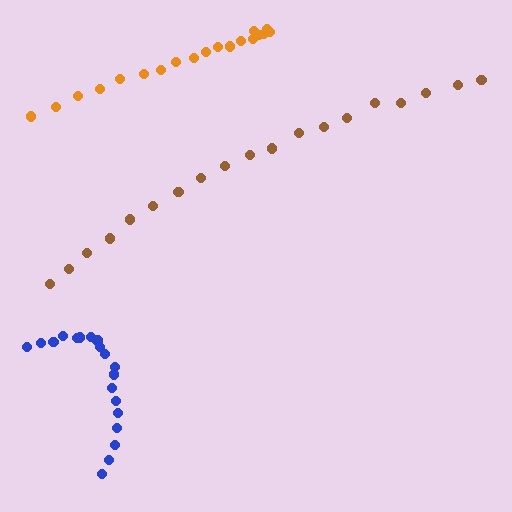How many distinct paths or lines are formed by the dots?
There are 3 distinct paths.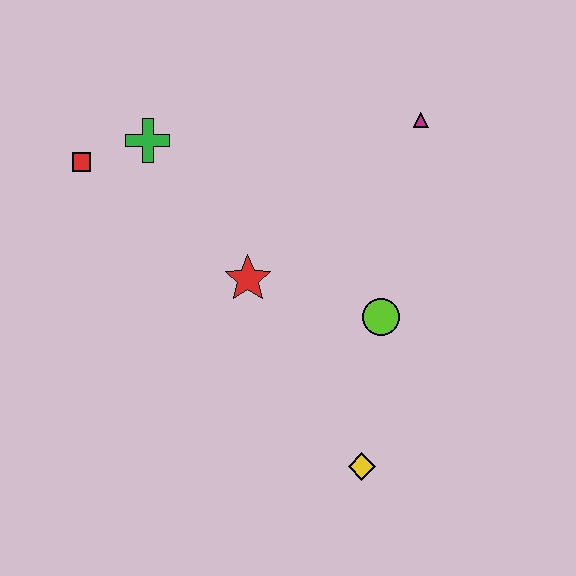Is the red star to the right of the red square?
Yes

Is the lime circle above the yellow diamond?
Yes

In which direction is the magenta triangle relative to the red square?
The magenta triangle is to the right of the red square.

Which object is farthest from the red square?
The yellow diamond is farthest from the red square.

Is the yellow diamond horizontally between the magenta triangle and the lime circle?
No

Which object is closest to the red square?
The green cross is closest to the red square.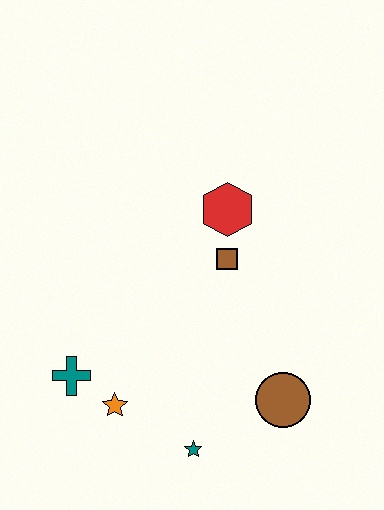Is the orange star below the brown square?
Yes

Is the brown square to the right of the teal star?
Yes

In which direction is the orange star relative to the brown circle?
The orange star is to the left of the brown circle.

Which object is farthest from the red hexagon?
The teal star is farthest from the red hexagon.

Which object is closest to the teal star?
The orange star is closest to the teal star.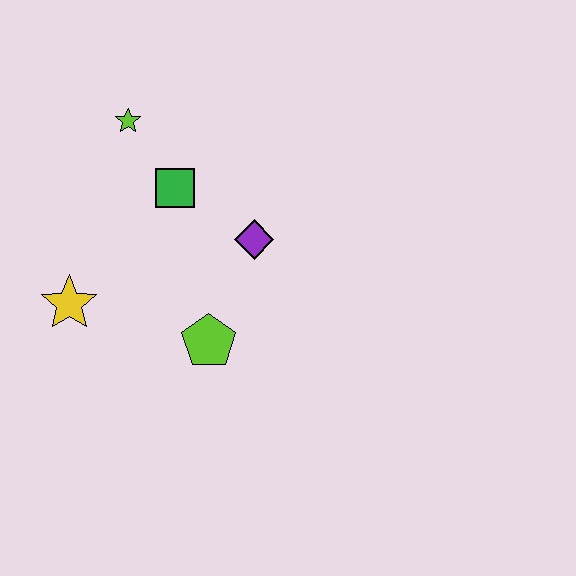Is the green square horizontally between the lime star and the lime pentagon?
Yes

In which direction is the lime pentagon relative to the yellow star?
The lime pentagon is to the right of the yellow star.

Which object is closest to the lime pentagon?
The purple diamond is closest to the lime pentagon.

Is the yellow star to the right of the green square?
No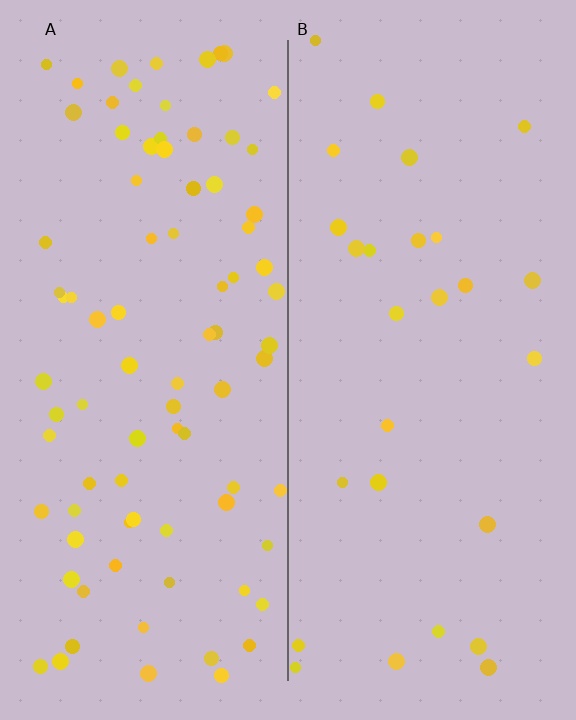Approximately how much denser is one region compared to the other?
Approximately 3.1× — region A over region B.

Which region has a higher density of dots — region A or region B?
A (the left).